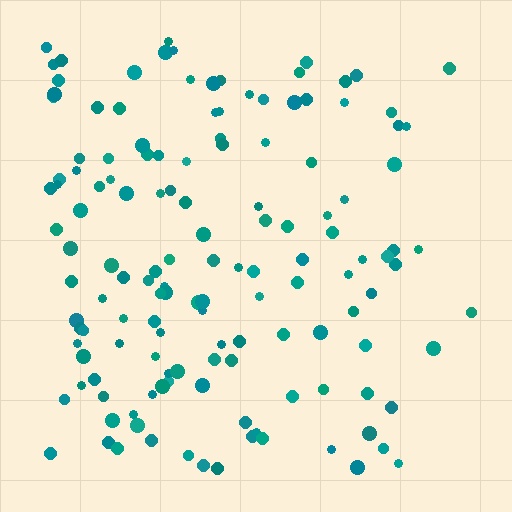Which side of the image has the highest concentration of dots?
The left.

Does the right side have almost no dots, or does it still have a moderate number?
Still a moderate number, just noticeably fewer than the left.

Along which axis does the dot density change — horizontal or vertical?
Horizontal.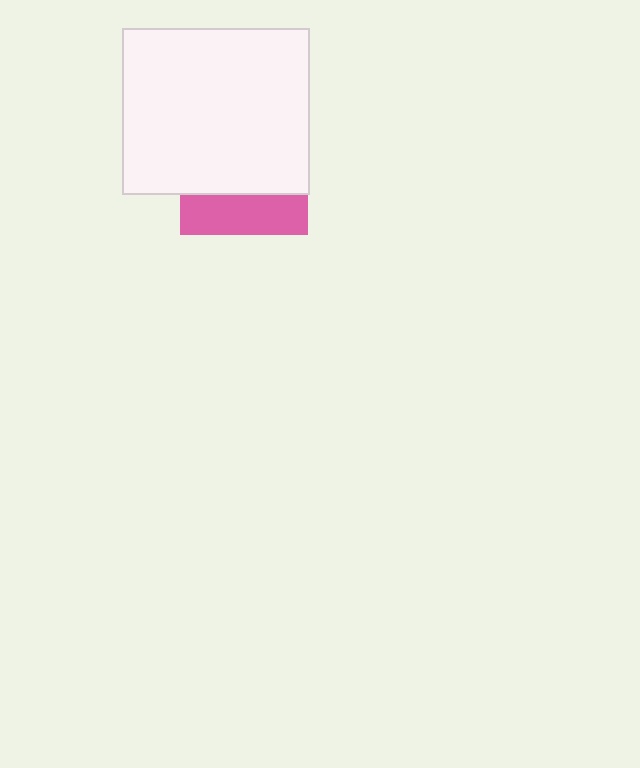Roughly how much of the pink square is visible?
A small part of it is visible (roughly 31%).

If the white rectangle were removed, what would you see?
You would see the complete pink square.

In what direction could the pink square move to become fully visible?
The pink square could move down. That would shift it out from behind the white rectangle entirely.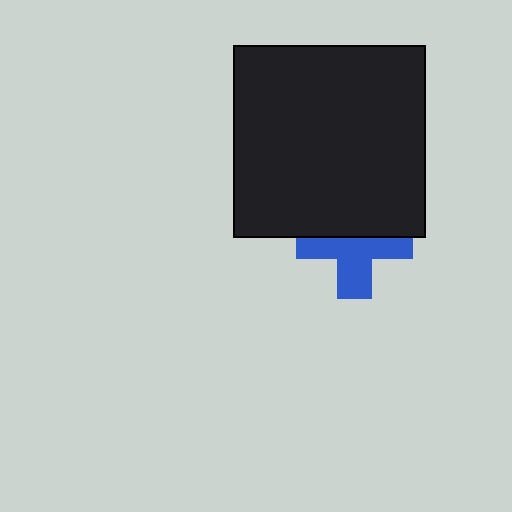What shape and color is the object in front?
The object in front is a black square.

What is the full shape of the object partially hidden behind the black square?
The partially hidden object is a blue cross.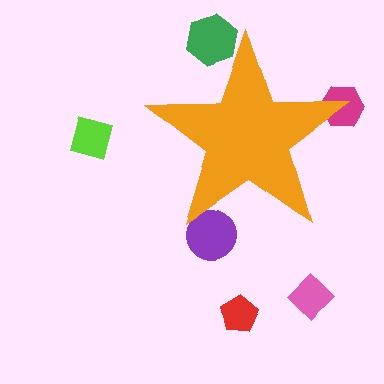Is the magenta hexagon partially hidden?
Yes, the magenta hexagon is partially hidden behind the orange star.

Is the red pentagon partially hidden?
No, the red pentagon is fully visible.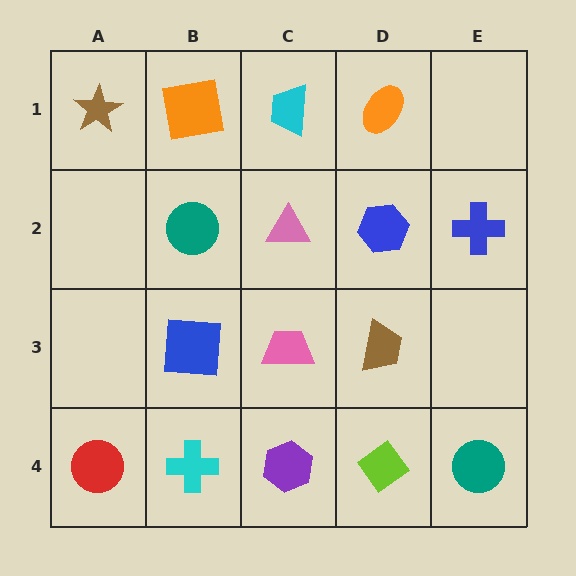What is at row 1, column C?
A cyan trapezoid.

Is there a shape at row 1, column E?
No, that cell is empty.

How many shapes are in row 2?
4 shapes.